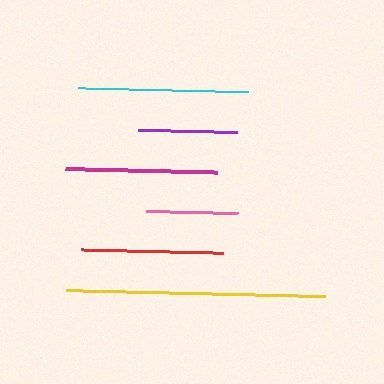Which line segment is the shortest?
The pink line is the shortest at approximately 92 pixels.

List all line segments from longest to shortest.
From longest to shortest: yellow, cyan, magenta, red, purple, pink.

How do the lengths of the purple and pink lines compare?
The purple and pink lines are approximately the same length.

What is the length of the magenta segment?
The magenta segment is approximately 153 pixels long.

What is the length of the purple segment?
The purple segment is approximately 99 pixels long.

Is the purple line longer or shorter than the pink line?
The purple line is longer than the pink line.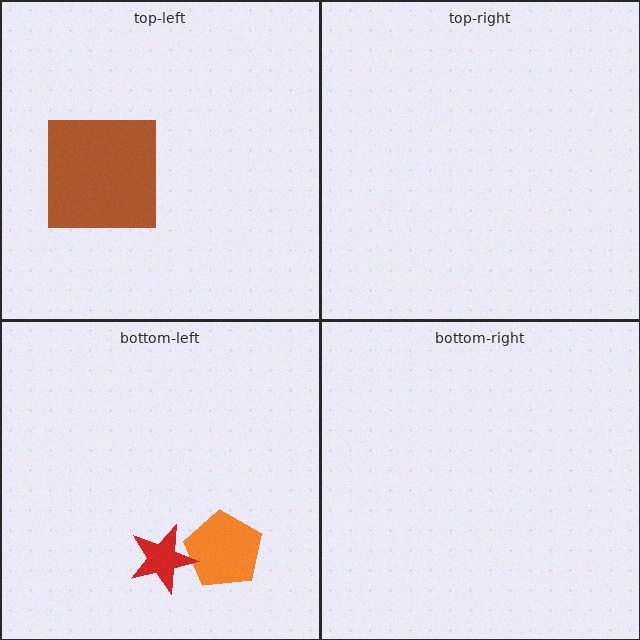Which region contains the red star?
The bottom-left region.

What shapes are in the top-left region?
The brown square.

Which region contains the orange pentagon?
The bottom-left region.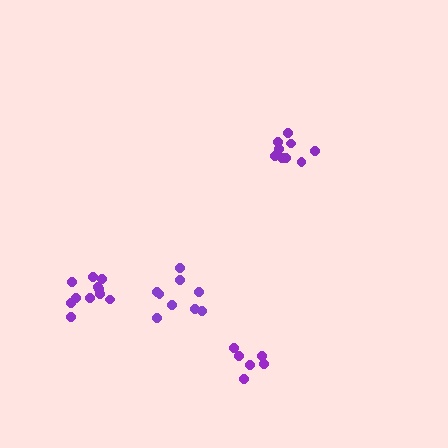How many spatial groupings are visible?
There are 4 spatial groupings.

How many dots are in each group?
Group 1: 9 dots, Group 2: 9 dots, Group 3: 6 dots, Group 4: 11 dots (35 total).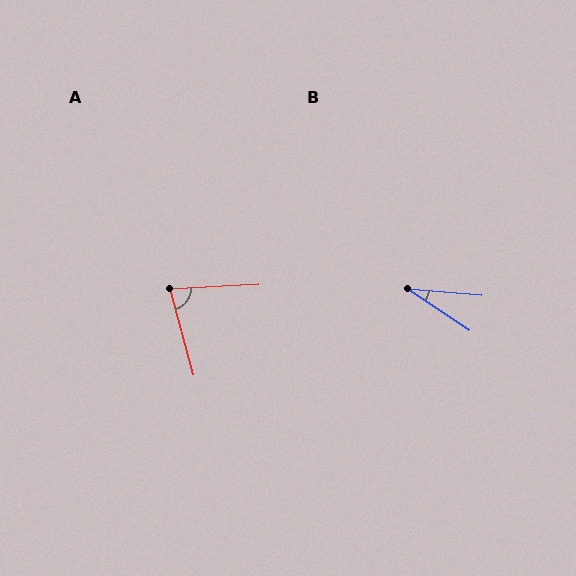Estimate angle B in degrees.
Approximately 29 degrees.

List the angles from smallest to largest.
B (29°), A (78°).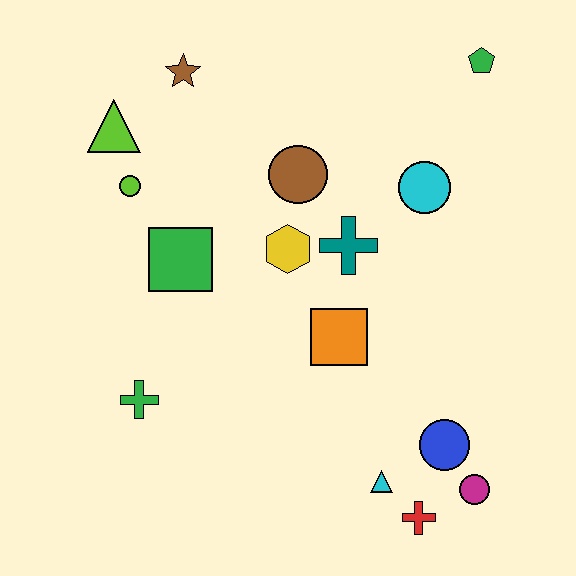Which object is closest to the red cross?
The cyan triangle is closest to the red cross.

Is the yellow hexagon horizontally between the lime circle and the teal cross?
Yes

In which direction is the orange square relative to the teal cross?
The orange square is below the teal cross.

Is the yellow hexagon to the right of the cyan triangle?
No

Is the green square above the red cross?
Yes